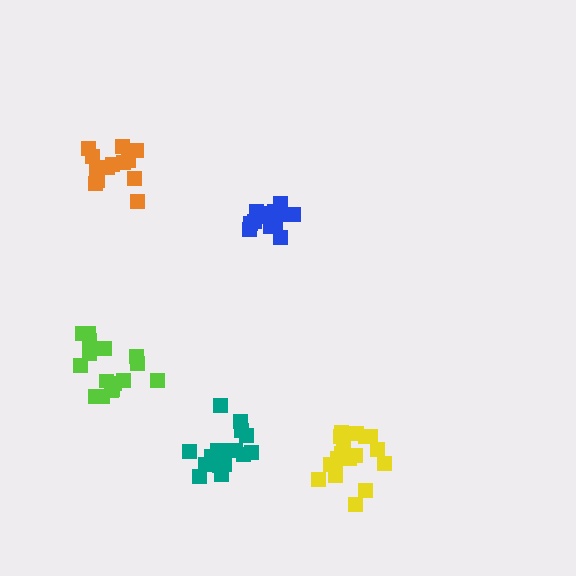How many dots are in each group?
Group 1: 14 dots, Group 2: 17 dots, Group 3: 17 dots, Group 4: 19 dots, Group 5: 13 dots (80 total).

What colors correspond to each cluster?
The clusters are colored: blue, teal, lime, yellow, orange.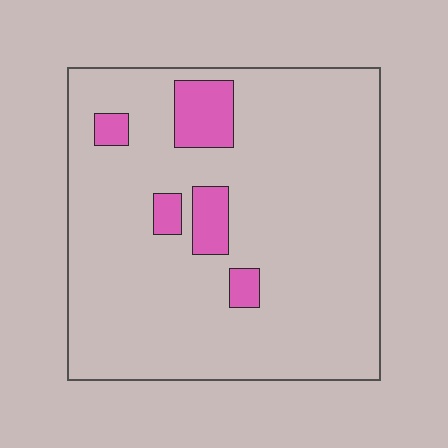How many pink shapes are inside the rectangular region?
5.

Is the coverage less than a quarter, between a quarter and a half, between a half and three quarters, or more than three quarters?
Less than a quarter.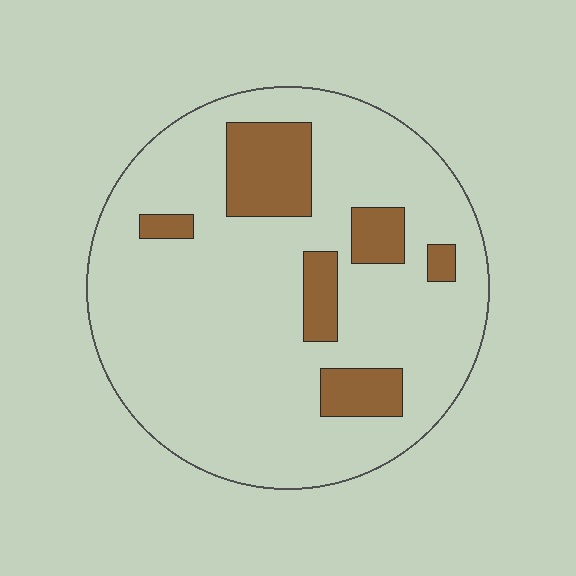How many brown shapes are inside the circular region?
6.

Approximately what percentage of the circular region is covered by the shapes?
Approximately 15%.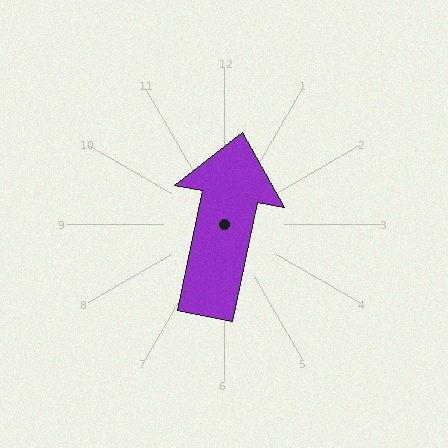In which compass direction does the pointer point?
North.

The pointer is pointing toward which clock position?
Roughly 12 o'clock.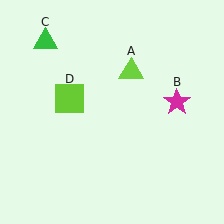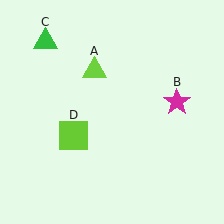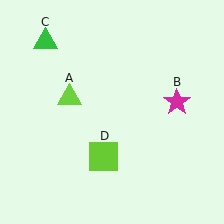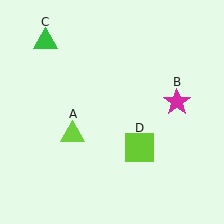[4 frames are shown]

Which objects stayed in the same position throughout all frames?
Magenta star (object B) and green triangle (object C) remained stationary.